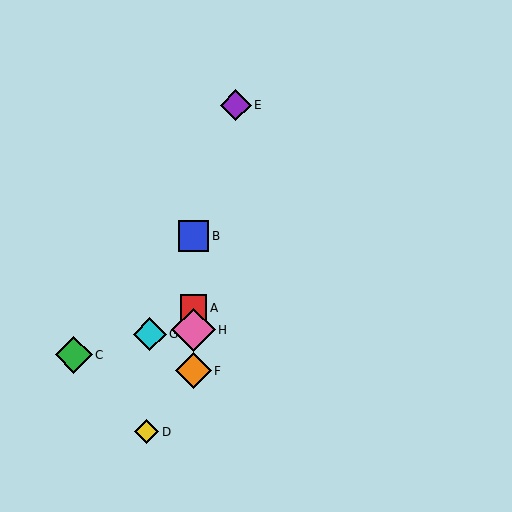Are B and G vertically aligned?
No, B is at x≈193 and G is at x≈150.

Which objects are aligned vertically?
Objects A, B, F, H are aligned vertically.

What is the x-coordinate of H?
Object H is at x≈193.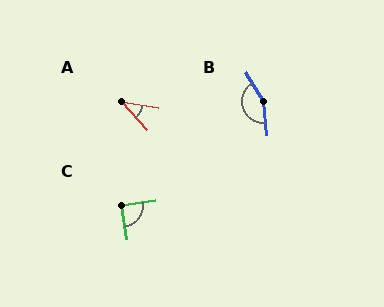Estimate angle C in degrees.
Approximately 88 degrees.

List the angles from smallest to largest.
A (39°), C (88°), B (156°).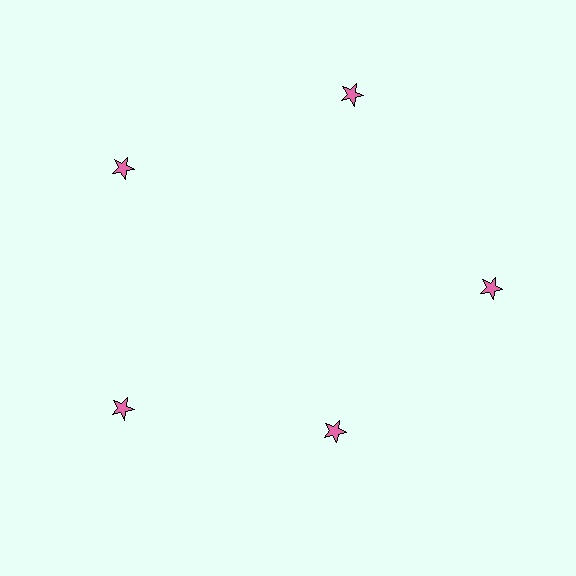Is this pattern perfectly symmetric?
No. The 5 pink stars are arranged in a ring, but one element near the 5 o'clock position is pulled inward toward the center, breaking the 5-fold rotational symmetry.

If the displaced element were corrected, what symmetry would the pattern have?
It would have 5-fold rotational symmetry — the pattern would map onto itself every 72 degrees.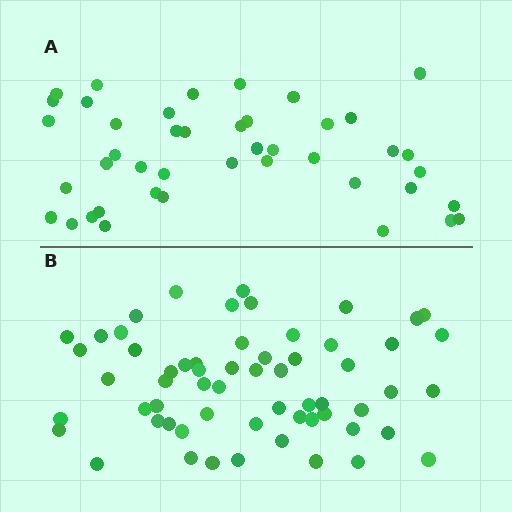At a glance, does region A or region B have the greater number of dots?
Region B (the bottom region) has more dots.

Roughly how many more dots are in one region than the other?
Region B has approximately 15 more dots than region A.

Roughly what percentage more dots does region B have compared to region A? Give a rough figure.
About 40% more.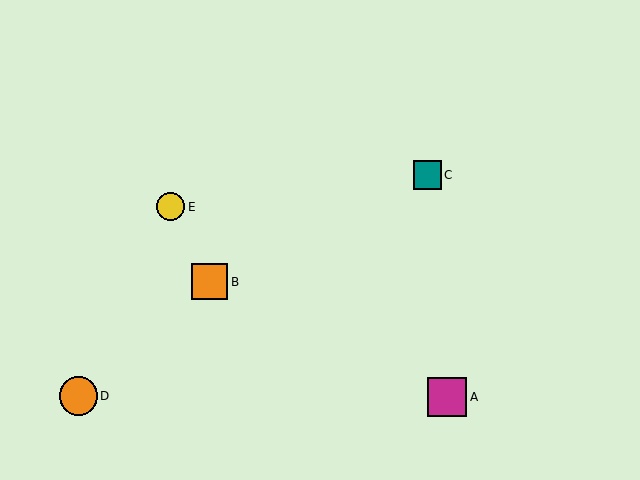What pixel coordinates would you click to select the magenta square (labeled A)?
Click at (447, 397) to select the magenta square A.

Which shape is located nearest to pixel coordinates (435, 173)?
The teal square (labeled C) at (427, 175) is nearest to that location.